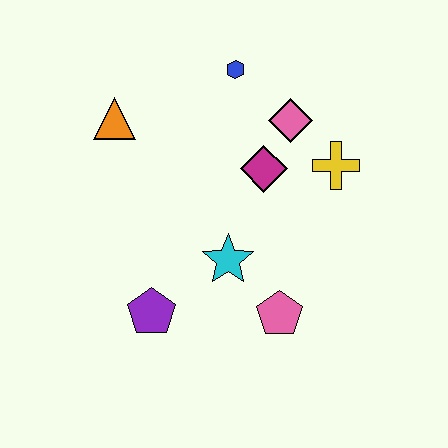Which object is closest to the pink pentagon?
The cyan star is closest to the pink pentagon.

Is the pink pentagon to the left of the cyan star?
No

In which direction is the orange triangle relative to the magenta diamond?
The orange triangle is to the left of the magenta diamond.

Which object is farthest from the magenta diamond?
The purple pentagon is farthest from the magenta diamond.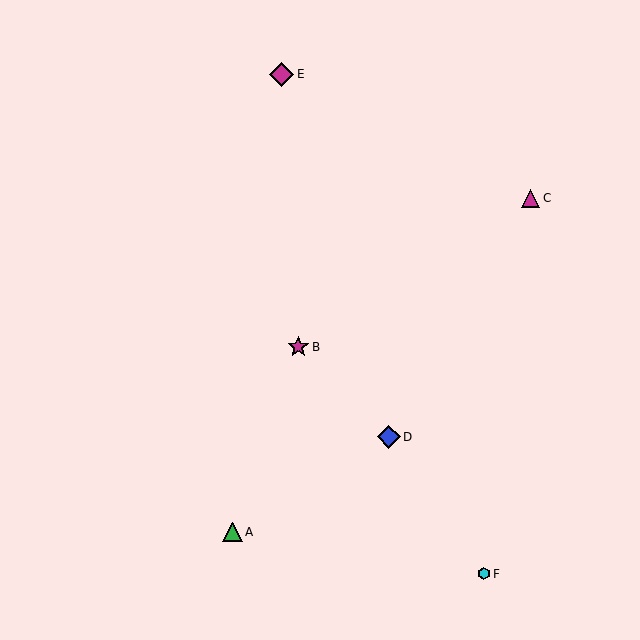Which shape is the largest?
The magenta diamond (labeled E) is the largest.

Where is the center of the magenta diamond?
The center of the magenta diamond is at (282, 74).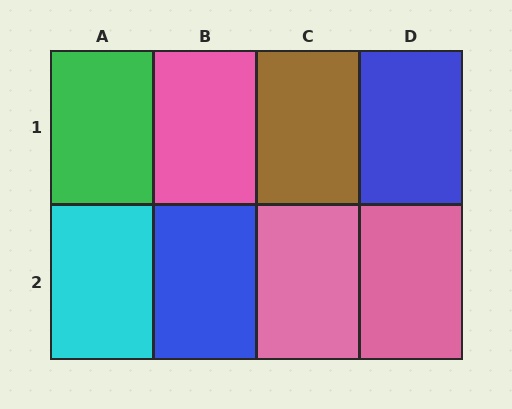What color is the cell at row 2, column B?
Blue.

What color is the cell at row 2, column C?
Pink.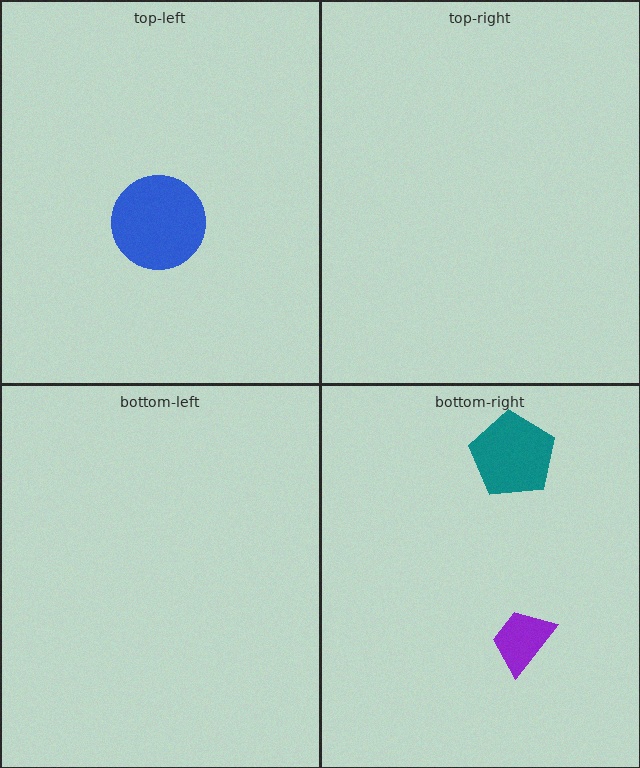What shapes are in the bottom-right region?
The purple trapezoid, the teal pentagon.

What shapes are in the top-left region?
The blue circle.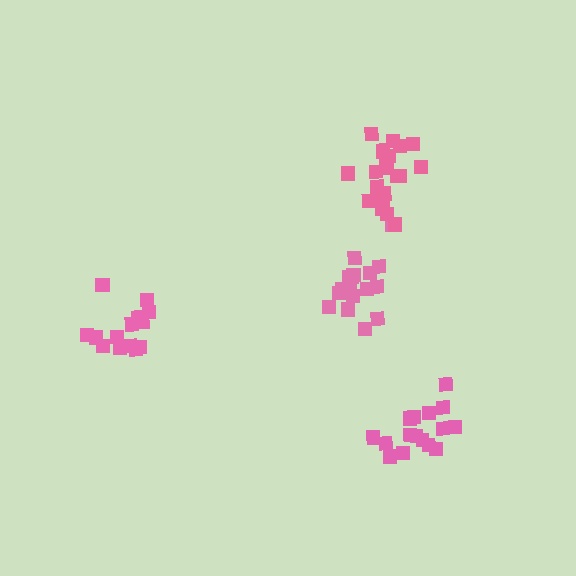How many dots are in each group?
Group 1: 14 dots, Group 2: 18 dots, Group 3: 20 dots, Group 4: 16 dots (68 total).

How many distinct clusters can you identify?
There are 4 distinct clusters.